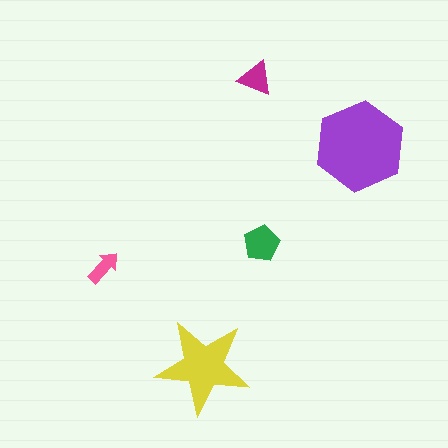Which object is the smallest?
The pink arrow.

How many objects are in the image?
There are 5 objects in the image.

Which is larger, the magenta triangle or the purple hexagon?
The purple hexagon.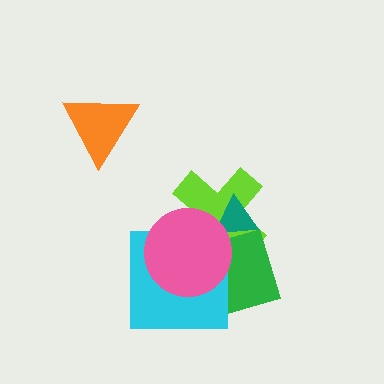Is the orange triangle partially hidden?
No, no other shape covers it.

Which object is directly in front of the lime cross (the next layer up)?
The green square is directly in front of the lime cross.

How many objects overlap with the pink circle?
4 objects overlap with the pink circle.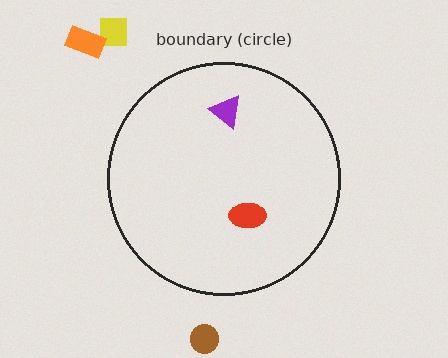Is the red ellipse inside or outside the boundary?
Inside.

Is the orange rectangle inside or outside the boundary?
Outside.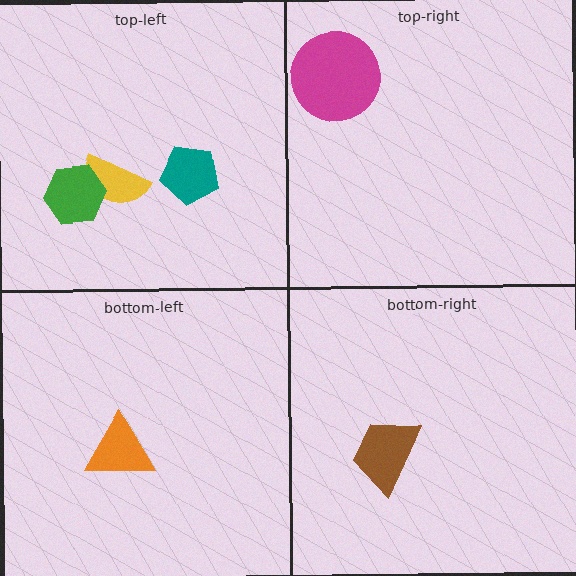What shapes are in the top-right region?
The magenta circle.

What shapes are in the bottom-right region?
The brown trapezoid.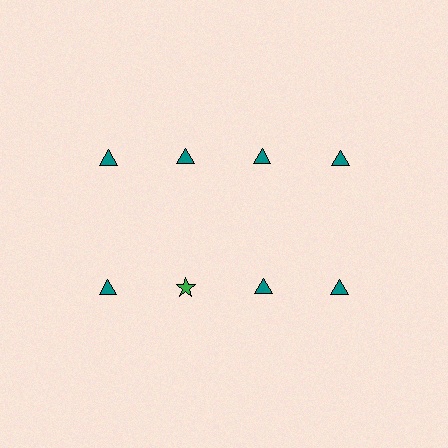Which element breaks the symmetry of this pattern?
The green star in the second row, second from left column breaks the symmetry. All other shapes are teal triangles.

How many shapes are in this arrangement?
There are 8 shapes arranged in a grid pattern.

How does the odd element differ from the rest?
It differs in both color (green instead of teal) and shape (star instead of triangle).